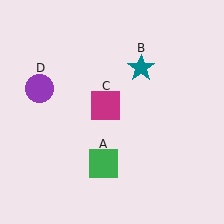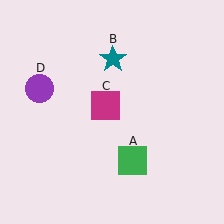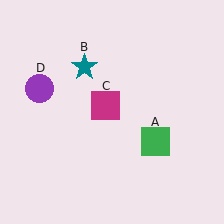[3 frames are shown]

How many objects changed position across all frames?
2 objects changed position: green square (object A), teal star (object B).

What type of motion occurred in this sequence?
The green square (object A), teal star (object B) rotated counterclockwise around the center of the scene.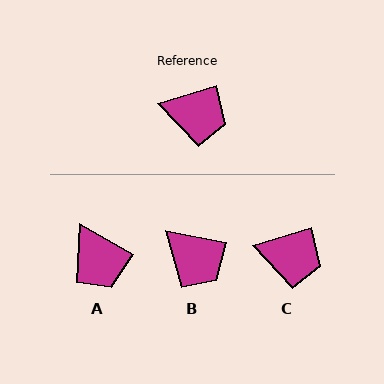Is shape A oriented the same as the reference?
No, it is off by about 47 degrees.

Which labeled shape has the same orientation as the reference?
C.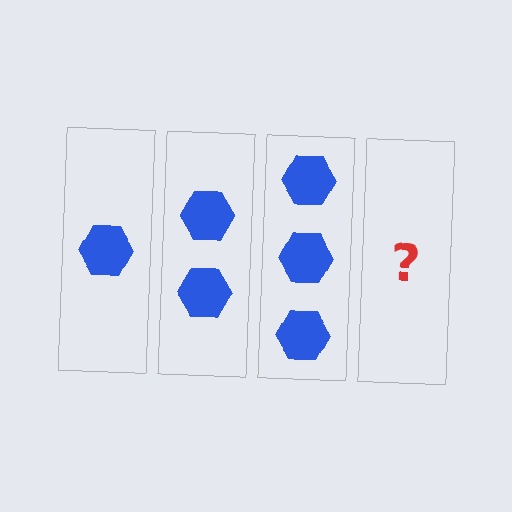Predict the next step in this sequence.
The next step is 4 hexagons.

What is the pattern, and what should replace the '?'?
The pattern is that each step adds one more hexagon. The '?' should be 4 hexagons.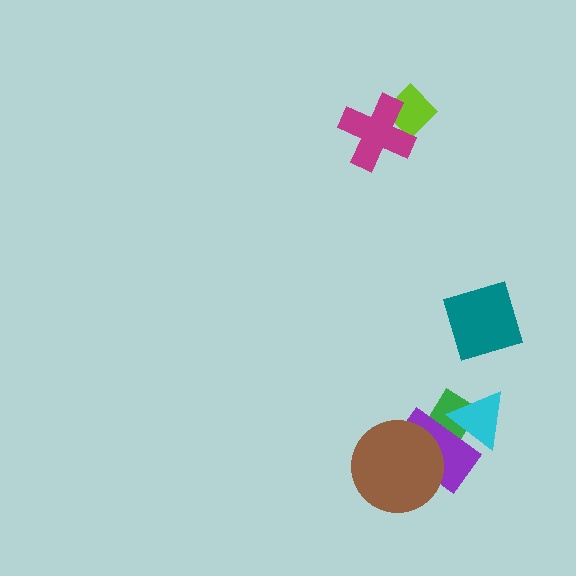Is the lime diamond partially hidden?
Yes, it is partially covered by another shape.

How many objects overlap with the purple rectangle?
3 objects overlap with the purple rectangle.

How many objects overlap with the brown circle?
1 object overlaps with the brown circle.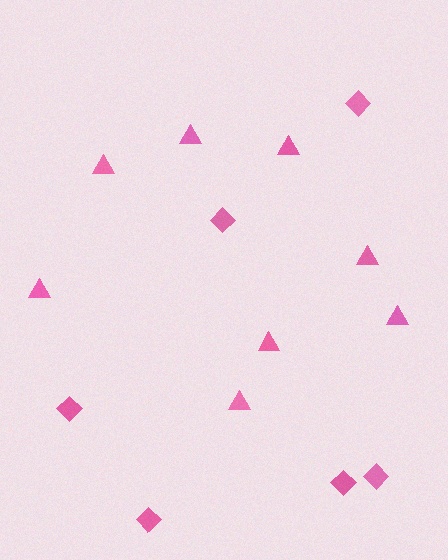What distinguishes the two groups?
There are 2 groups: one group of triangles (8) and one group of diamonds (6).